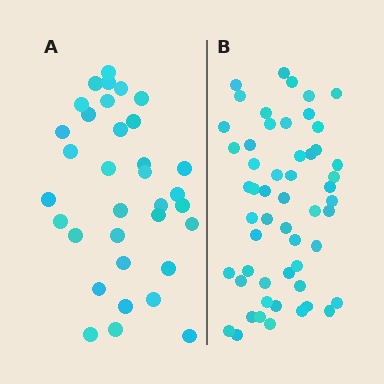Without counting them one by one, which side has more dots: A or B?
Region B (the right region) has more dots.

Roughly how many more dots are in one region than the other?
Region B has approximately 20 more dots than region A.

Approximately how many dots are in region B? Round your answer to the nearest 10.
About 50 dots. (The exact count is 54, which rounds to 50.)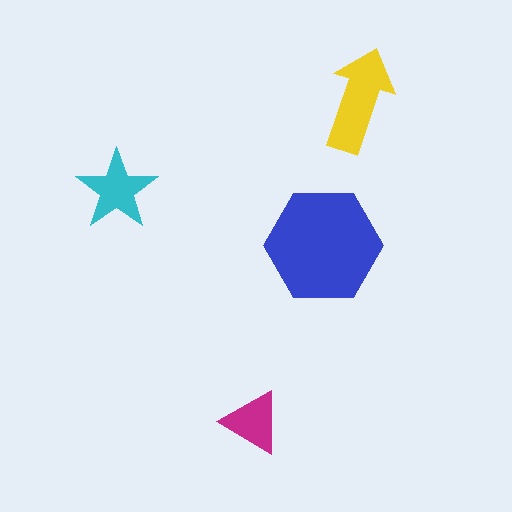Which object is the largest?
The blue hexagon.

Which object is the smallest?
The magenta triangle.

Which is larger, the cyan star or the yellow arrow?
The yellow arrow.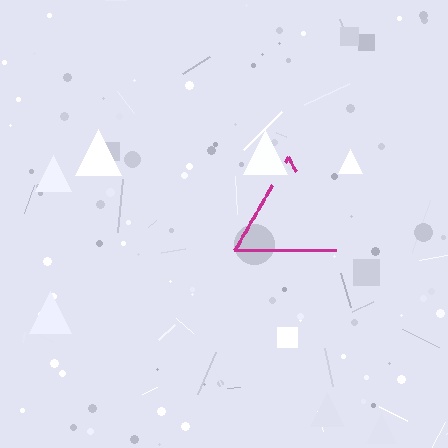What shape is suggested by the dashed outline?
The dashed outline suggests a triangle.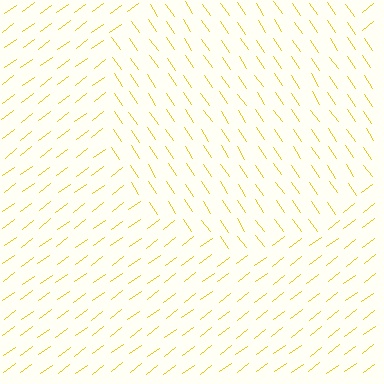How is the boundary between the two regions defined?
The boundary is defined purely by a change in line orientation (approximately 87 degrees difference). All lines are the same color and thickness.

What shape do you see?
I see a circle.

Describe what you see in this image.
The image is filled with small yellow line segments. A circle region in the image has lines oriented differently from the surrounding lines, creating a visible texture boundary.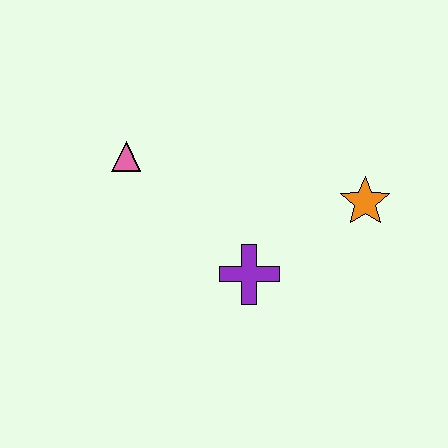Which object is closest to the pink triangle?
The purple cross is closest to the pink triangle.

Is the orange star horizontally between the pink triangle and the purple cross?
No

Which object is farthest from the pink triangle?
The orange star is farthest from the pink triangle.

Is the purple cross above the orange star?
No